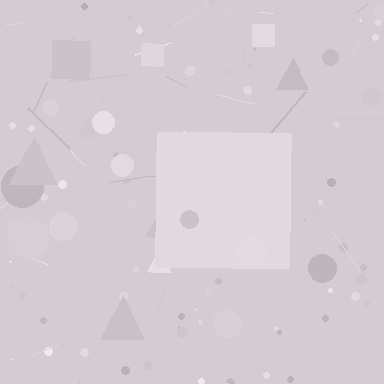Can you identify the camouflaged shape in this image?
The camouflaged shape is a square.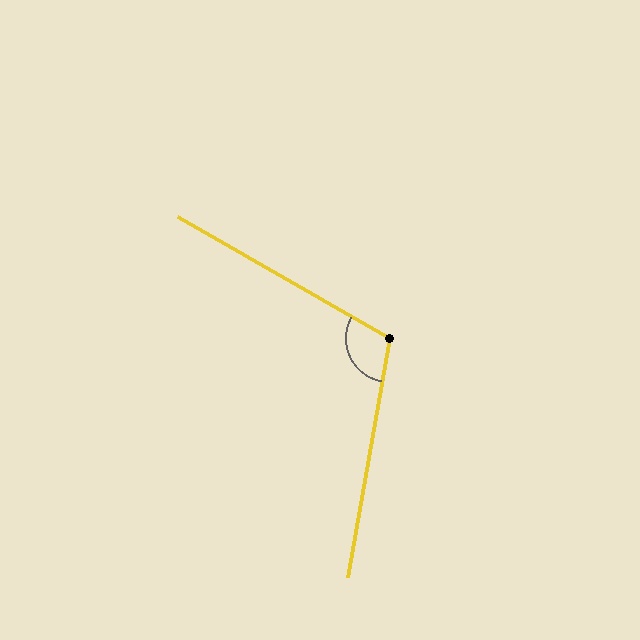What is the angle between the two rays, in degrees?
Approximately 110 degrees.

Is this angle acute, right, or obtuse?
It is obtuse.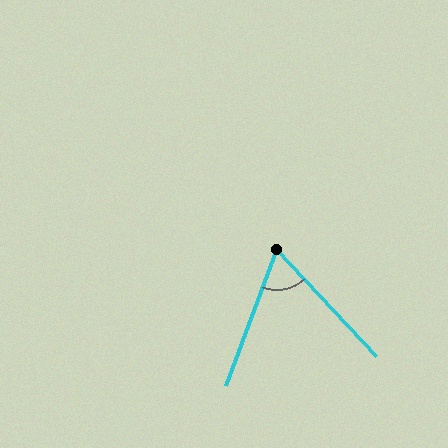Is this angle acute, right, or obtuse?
It is acute.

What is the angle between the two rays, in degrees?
Approximately 64 degrees.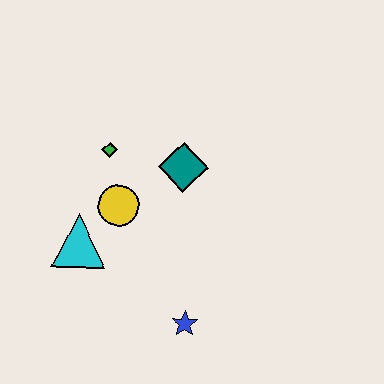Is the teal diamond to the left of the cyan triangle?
No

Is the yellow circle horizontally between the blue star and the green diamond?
Yes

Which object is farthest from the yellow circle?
The blue star is farthest from the yellow circle.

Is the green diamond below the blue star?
No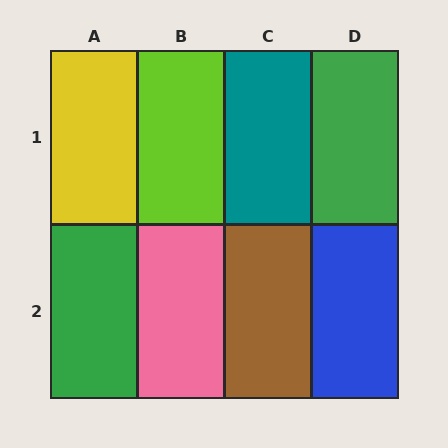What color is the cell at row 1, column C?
Teal.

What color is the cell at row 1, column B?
Lime.